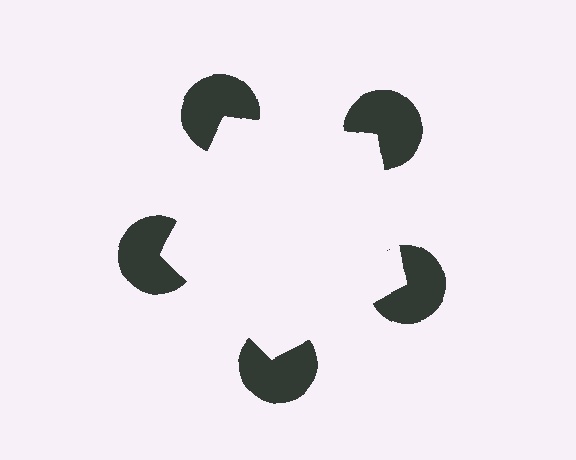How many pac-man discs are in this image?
There are 5 — one at each vertex of the illusory pentagon.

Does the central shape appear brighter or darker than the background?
It typically appears slightly brighter than the background, even though no actual brightness change is drawn.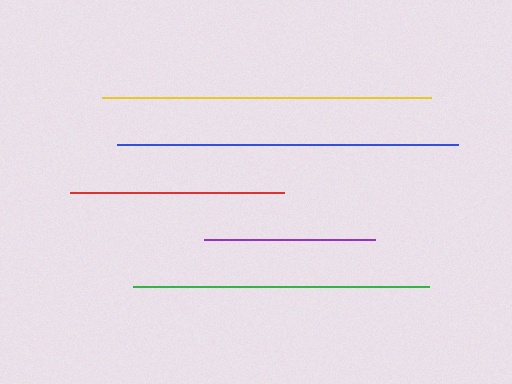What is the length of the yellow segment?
The yellow segment is approximately 330 pixels long.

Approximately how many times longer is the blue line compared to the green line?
The blue line is approximately 1.2 times the length of the green line.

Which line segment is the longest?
The blue line is the longest at approximately 341 pixels.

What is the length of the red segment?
The red segment is approximately 214 pixels long.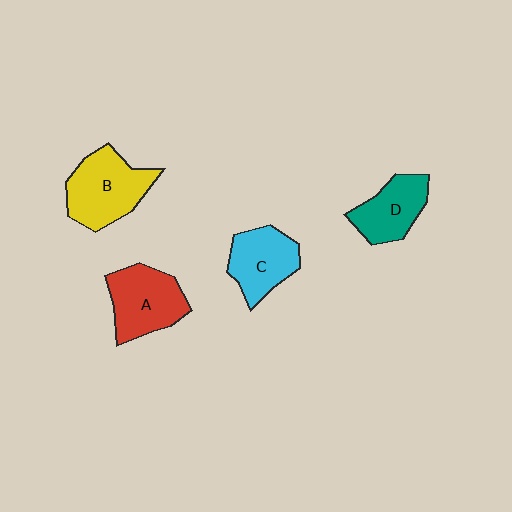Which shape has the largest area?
Shape B (yellow).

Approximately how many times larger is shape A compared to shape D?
Approximately 1.2 times.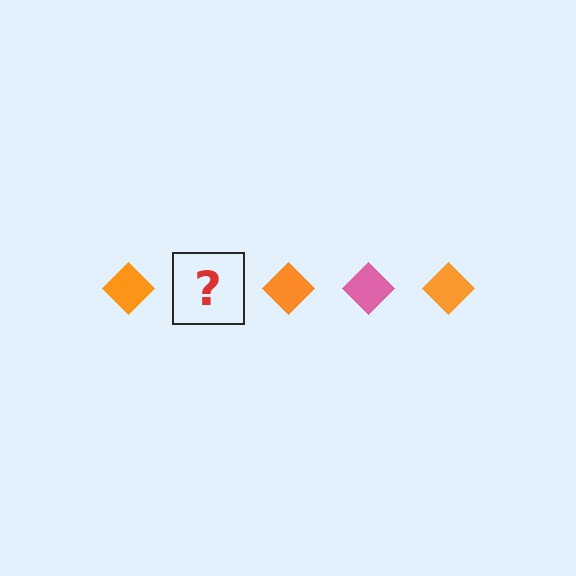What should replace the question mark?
The question mark should be replaced with a pink diamond.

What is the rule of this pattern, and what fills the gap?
The rule is that the pattern cycles through orange, pink diamonds. The gap should be filled with a pink diamond.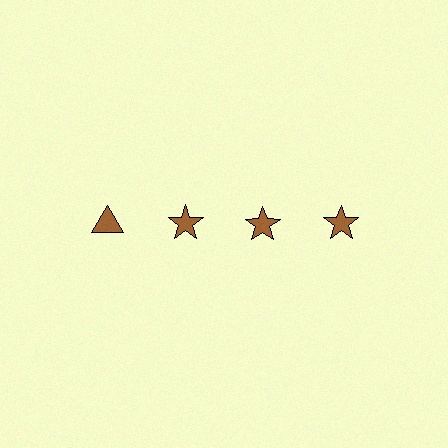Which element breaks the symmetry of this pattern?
The brown triangle in the top row, leftmost column breaks the symmetry. All other shapes are brown stars.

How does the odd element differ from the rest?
It has a different shape: triangle instead of star.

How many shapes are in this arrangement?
There are 4 shapes arranged in a grid pattern.